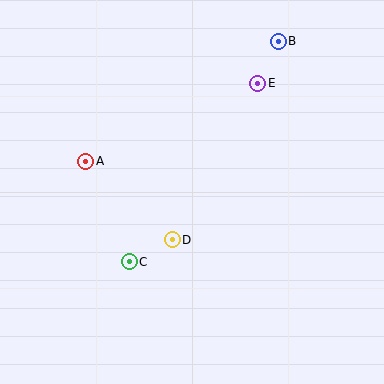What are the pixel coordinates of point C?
Point C is at (129, 262).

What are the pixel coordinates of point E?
Point E is at (258, 83).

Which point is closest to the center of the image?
Point D at (172, 240) is closest to the center.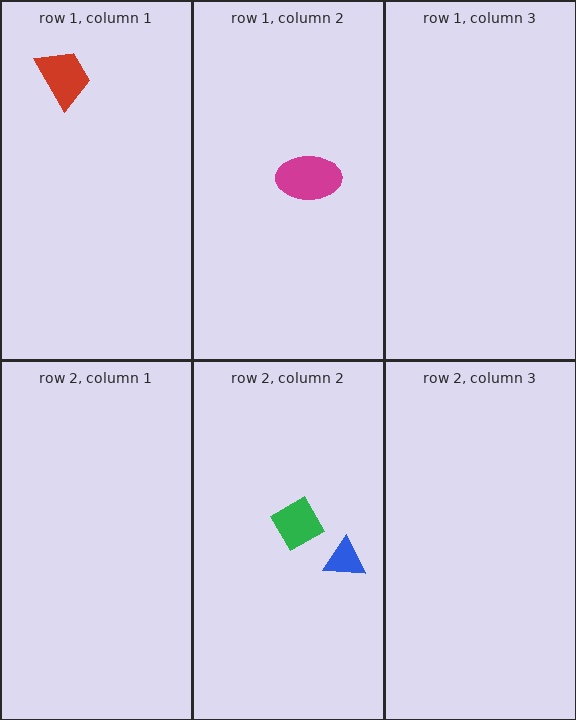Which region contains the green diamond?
The row 2, column 2 region.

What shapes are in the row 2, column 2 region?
The blue triangle, the green diamond.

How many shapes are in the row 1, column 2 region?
1.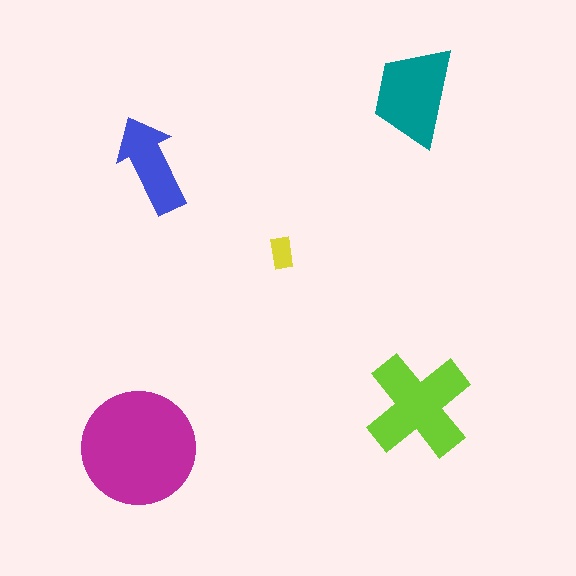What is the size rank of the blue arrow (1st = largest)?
4th.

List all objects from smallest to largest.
The yellow rectangle, the blue arrow, the teal trapezoid, the lime cross, the magenta circle.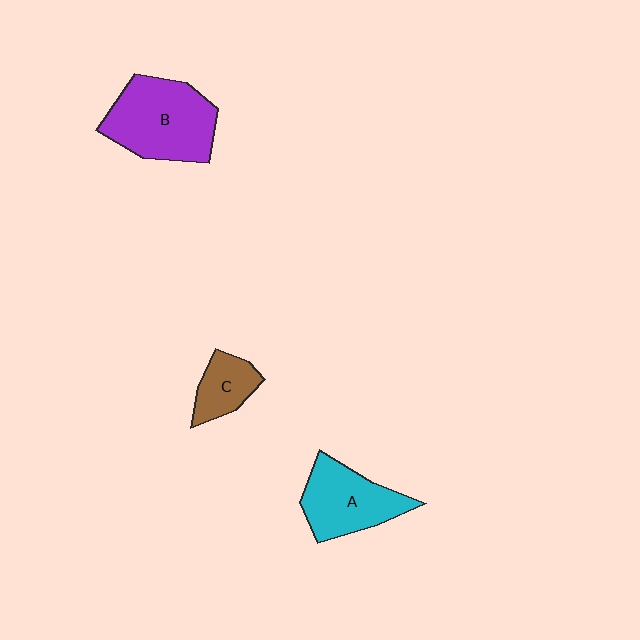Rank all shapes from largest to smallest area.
From largest to smallest: B (purple), A (cyan), C (brown).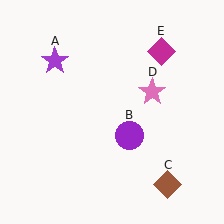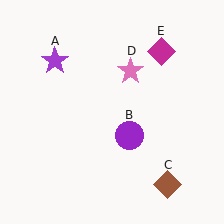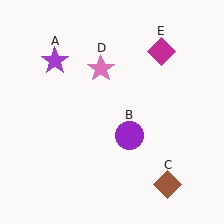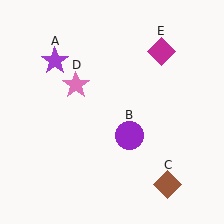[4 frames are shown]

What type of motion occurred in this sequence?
The pink star (object D) rotated counterclockwise around the center of the scene.